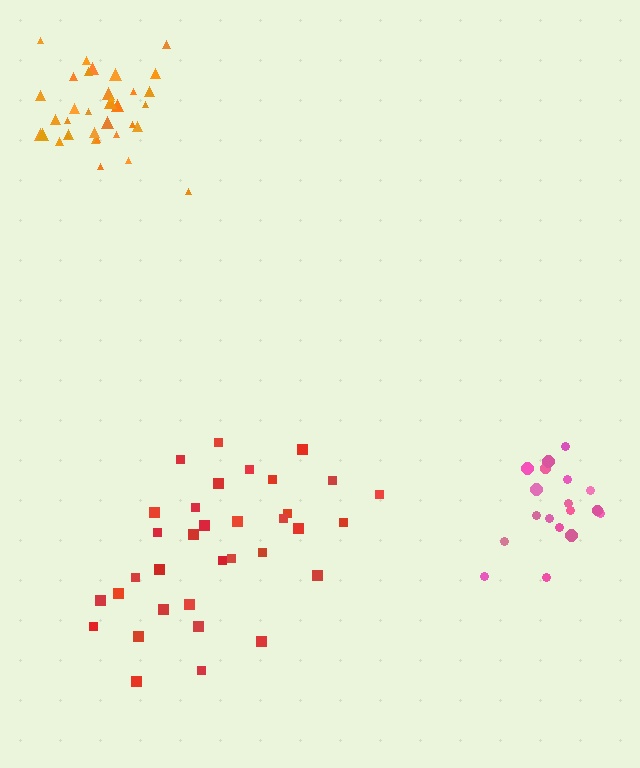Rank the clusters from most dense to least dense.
pink, orange, red.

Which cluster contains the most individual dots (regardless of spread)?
Orange (35).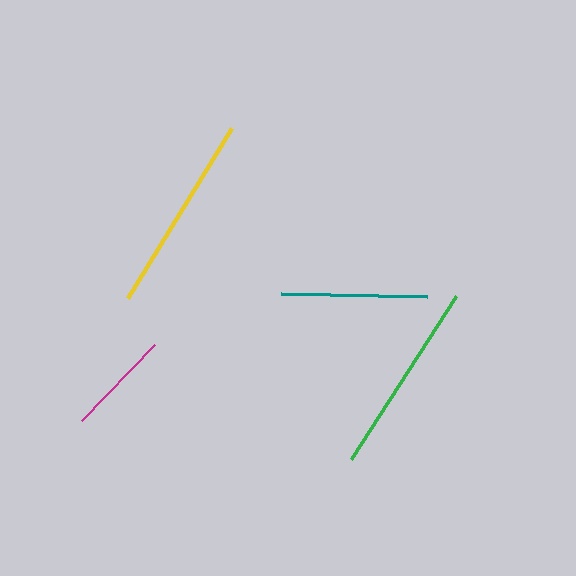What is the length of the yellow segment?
The yellow segment is approximately 199 pixels long.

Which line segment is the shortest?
The magenta line is the shortest at approximately 106 pixels.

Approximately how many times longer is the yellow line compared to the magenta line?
The yellow line is approximately 1.9 times the length of the magenta line.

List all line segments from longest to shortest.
From longest to shortest: yellow, green, teal, magenta.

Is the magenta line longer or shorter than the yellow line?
The yellow line is longer than the magenta line.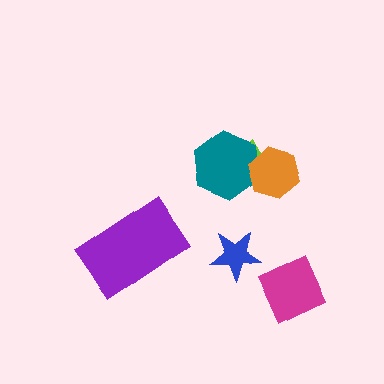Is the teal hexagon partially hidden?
Yes, it is partially covered by another shape.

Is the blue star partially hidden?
No, no other shape covers it.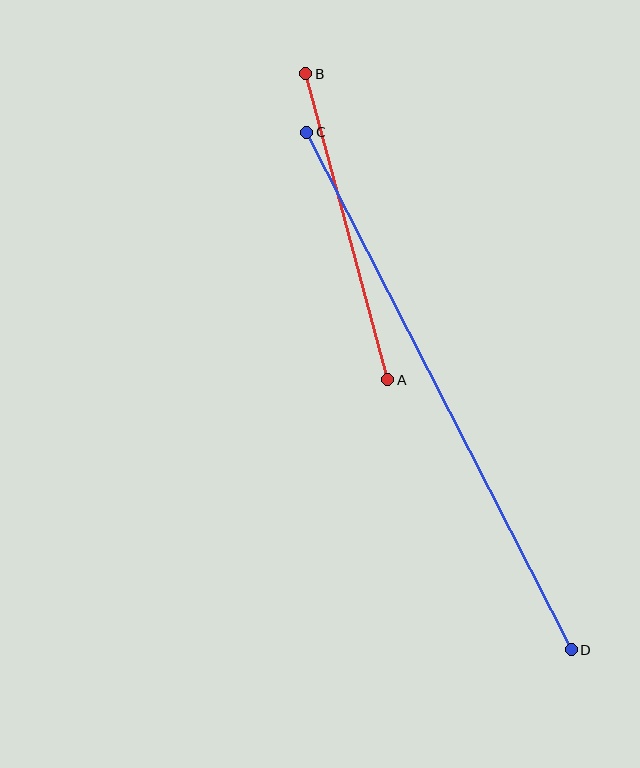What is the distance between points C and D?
The distance is approximately 581 pixels.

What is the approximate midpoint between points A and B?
The midpoint is at approximately (347, 227) pixels.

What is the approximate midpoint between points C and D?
The midpoint is at approximately (439, 391) pixels.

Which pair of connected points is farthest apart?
Points C and D are farthest apart.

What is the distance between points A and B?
The distance is approximately 317 pixels.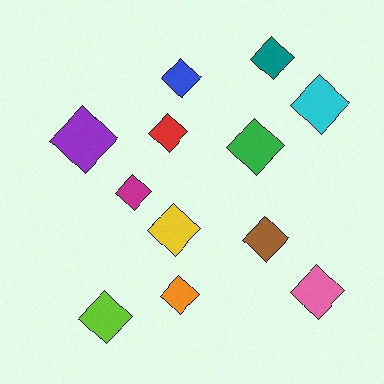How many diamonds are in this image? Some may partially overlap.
There are 12 diamonds.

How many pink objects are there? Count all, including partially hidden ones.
There is 1 pink object.